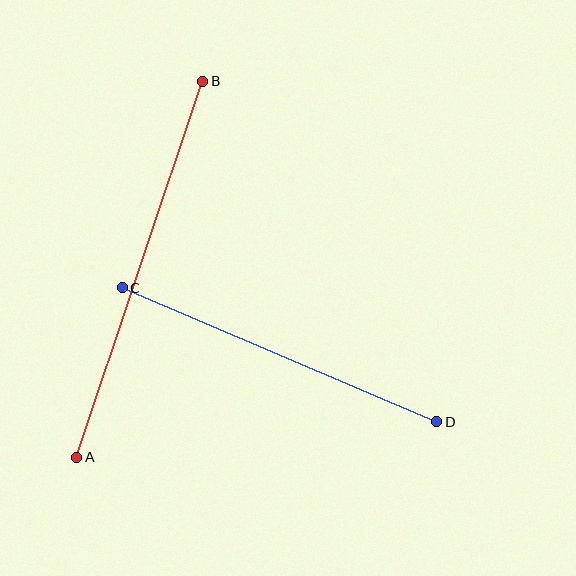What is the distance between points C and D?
The distance is approximately 342 pixels.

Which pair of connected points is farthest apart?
Points A and B are farthest apart.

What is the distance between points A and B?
The distance is approximately 397 pixels.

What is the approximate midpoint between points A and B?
The midpoint is at approximately (140, 269) pixels.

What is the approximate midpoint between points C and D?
The midpoint is at approximately (279, 355) pixels.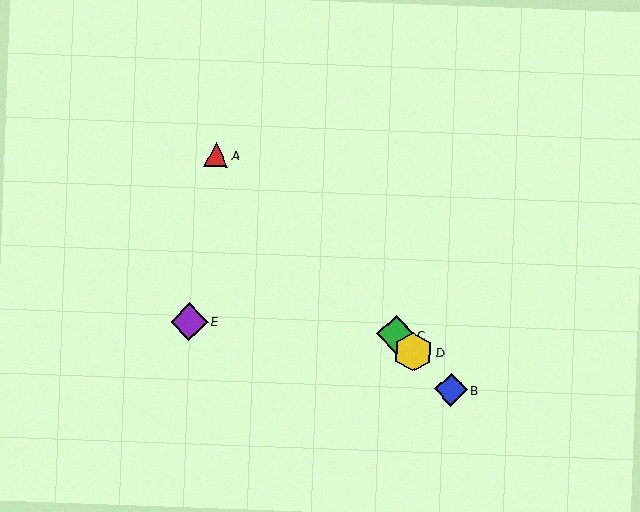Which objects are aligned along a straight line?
Objects A, B, C, D are aligned along a straight line.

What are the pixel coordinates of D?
Object D is at (413, 352).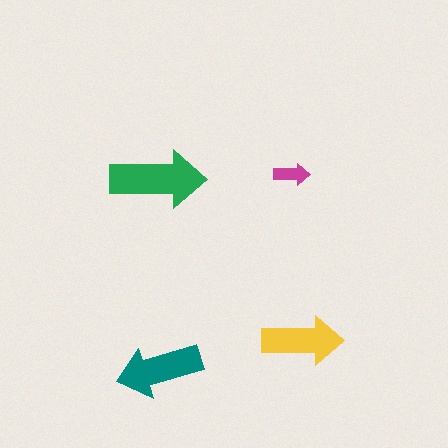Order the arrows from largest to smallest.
the green one, the teal one, the yellow one, the magenta one.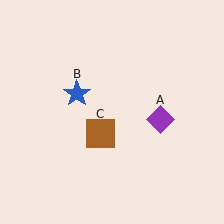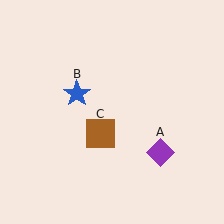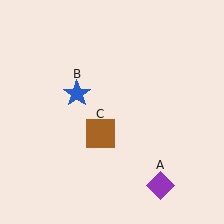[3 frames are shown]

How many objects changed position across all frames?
1 object changed position: purple diamond (object A).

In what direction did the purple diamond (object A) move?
The purple diamond (object A) moved down.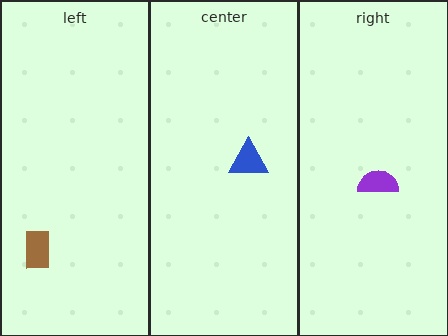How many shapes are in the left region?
1.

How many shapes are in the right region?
1.